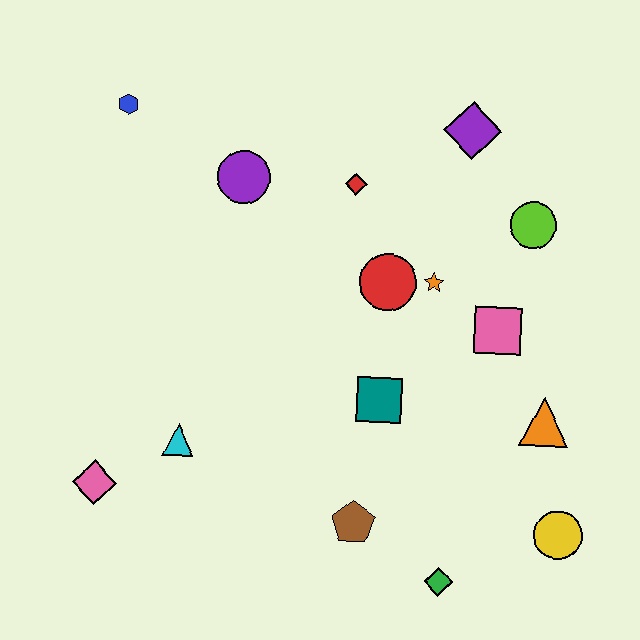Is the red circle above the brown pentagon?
Yes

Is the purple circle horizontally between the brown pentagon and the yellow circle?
No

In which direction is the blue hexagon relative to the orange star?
The blue hexagon is to the left of the orange star.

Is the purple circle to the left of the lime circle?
Yes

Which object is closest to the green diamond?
The brown pentagon is closest to the green diamond.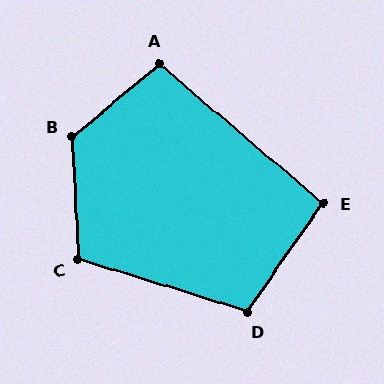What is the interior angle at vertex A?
Approximately 100 degrees (obtuse).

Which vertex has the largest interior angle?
B, at approximately 127 degrees.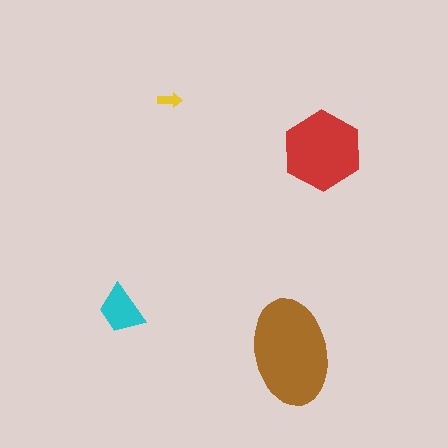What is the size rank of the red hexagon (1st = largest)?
2nd.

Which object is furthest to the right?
The red hexagon is rightmost.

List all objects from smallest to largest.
The yellow arrow, the cyan trapezoid, the red hexagon, the brown ellipse.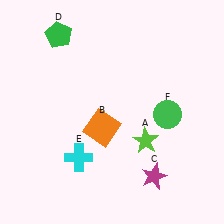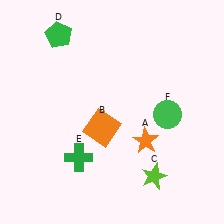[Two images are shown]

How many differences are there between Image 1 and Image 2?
There are 3 differences between the two images.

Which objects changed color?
A changed from lime to orange. C changed from magenta to lime. E changed from cyan to green.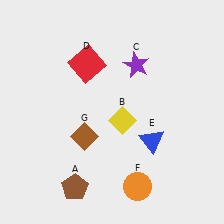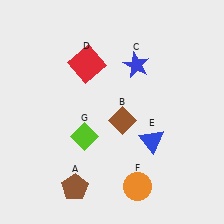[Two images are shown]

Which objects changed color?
B changed from yellow to brown. C changed from purple to blue. G changed from brown to lime.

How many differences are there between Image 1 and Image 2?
There are 3 differences between the two images.